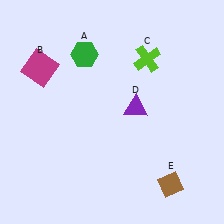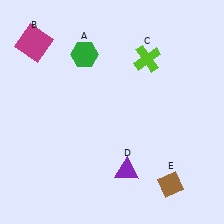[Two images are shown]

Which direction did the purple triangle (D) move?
The purple triangle (D) moved down.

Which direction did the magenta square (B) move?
The magenta square (B) moved up.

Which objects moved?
The objects that moved are: the magenta square (B), the purple triangle (D).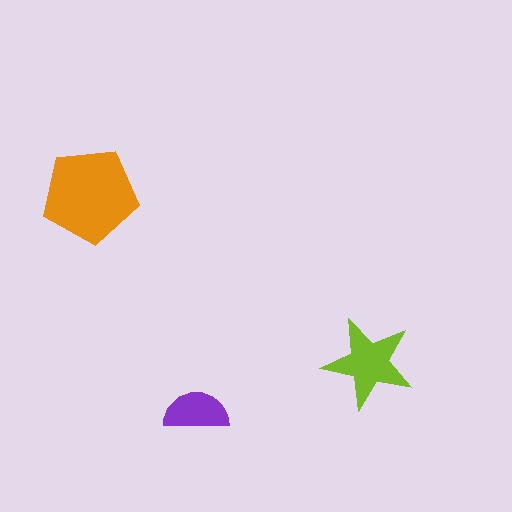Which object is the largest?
The orange pentagon.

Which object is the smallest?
The purple semicircle.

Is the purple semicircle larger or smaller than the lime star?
Smaller.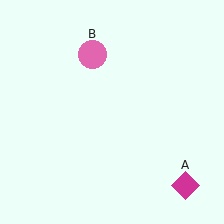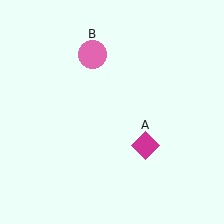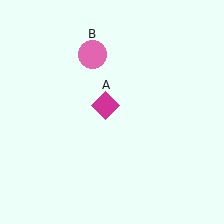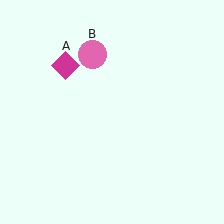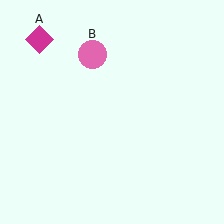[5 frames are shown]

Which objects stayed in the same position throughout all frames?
Pink circle (object B) remained stationary.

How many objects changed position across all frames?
1 object changed position: magenta diamond (object A).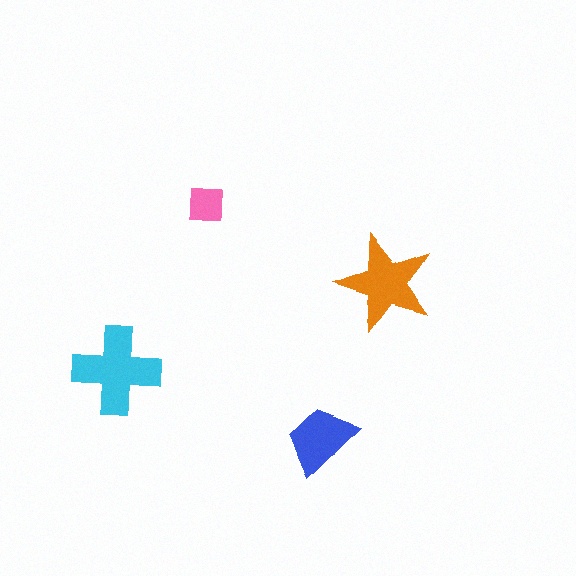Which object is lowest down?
The blue trapezoid is bottommost.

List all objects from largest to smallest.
The cyan cross, the orange star, the blue trapezoid, the pink square.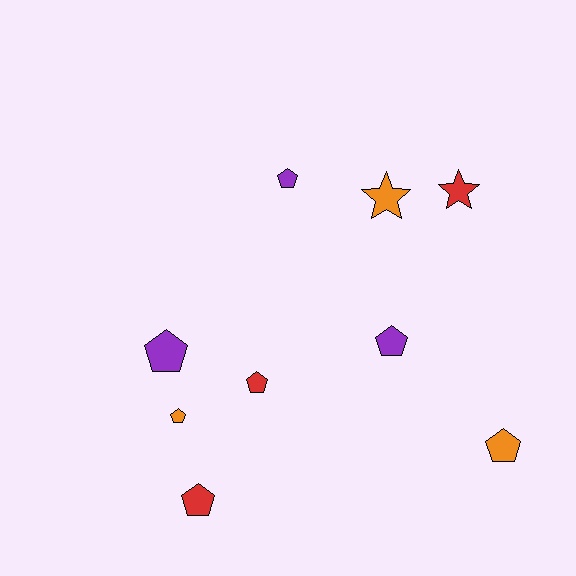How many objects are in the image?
There are 9 objects.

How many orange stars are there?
There is 1 orange star.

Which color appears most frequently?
Orange, with 3 objects.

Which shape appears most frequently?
Pentagon, with 7 objects.